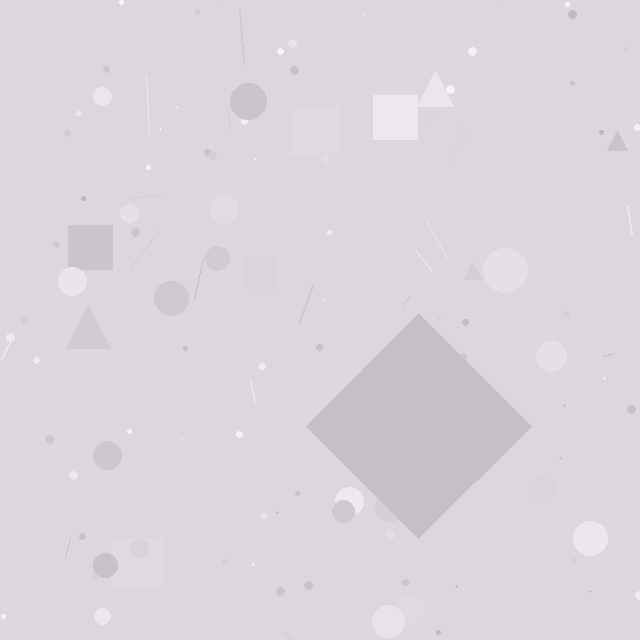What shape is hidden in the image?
A diamond is hidden in the image.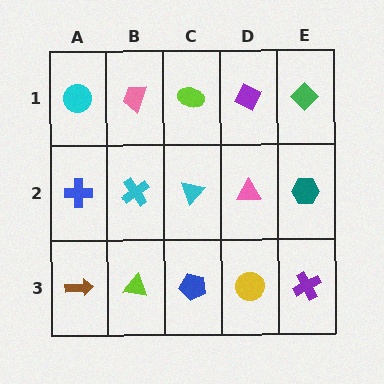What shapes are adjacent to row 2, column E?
A green diamond (row 1, column E), a purple cross (row 3, column E), a pink triangle (row 2, column D).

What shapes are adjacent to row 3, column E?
A teal hexagon (row 2, column E), a yellow circle (row 3, column D).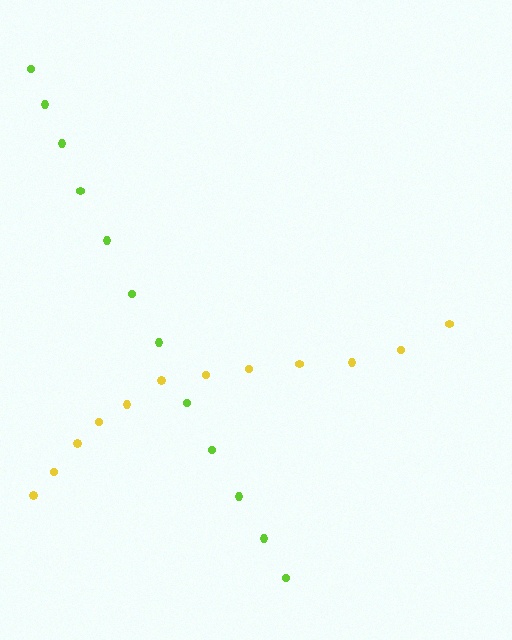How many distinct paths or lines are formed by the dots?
There are 2 distinct paths.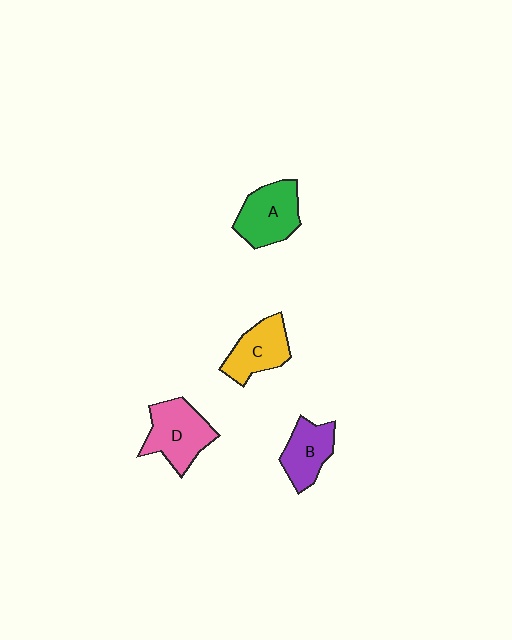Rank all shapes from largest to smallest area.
From largest to smallest: D (pink), A (green), C (yellow), B (purple).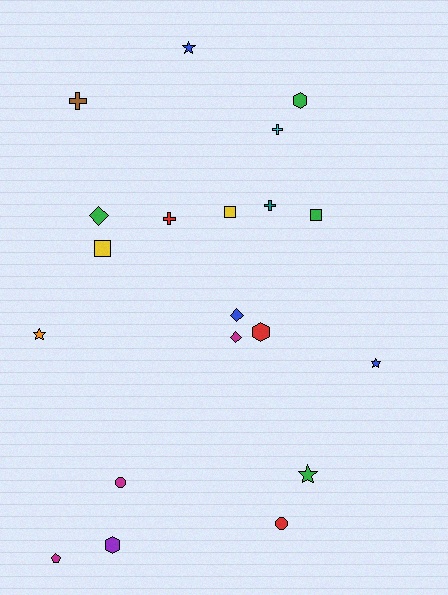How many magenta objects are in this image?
There are 3 magenta objects.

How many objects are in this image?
There are 20 objects.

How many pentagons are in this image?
There is 1 pentagon.